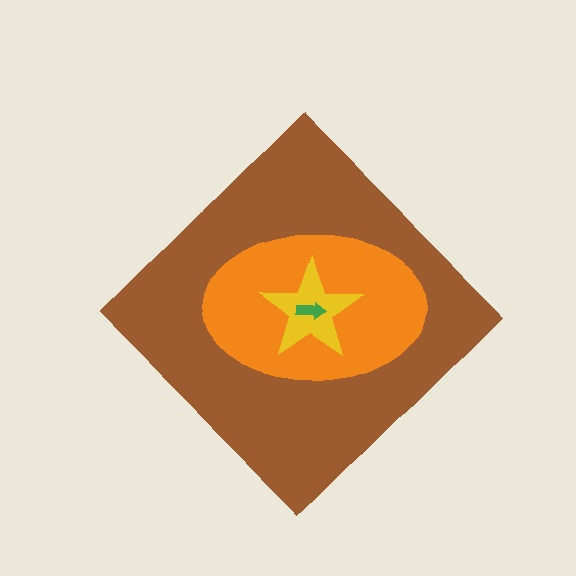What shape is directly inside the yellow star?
The green arrow.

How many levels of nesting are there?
4.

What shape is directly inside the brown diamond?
The orange ellipse.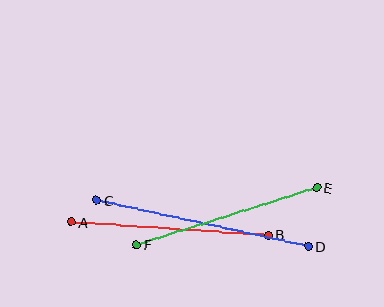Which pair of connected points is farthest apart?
Points C and D are farthest apart.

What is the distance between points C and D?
The distance is approximately 216 pixels.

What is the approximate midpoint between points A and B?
The midpoint is at approximately (170, 229) pixels.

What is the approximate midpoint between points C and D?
The midpoint is at approximately (202, 223) pixels.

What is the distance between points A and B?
The distance is approximately 198 pixels.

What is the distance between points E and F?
The distance is approximately 189 pixels.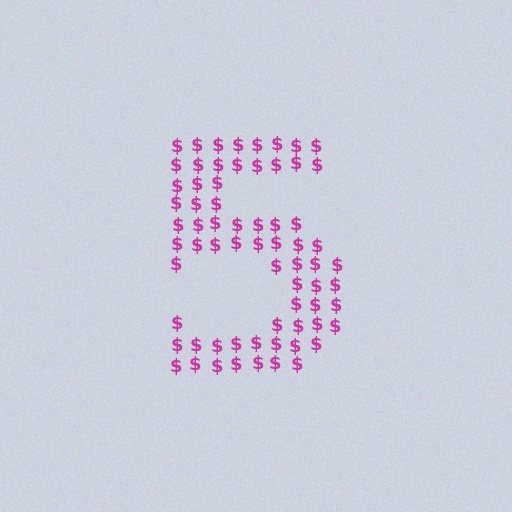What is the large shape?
The large shape is the digit 5.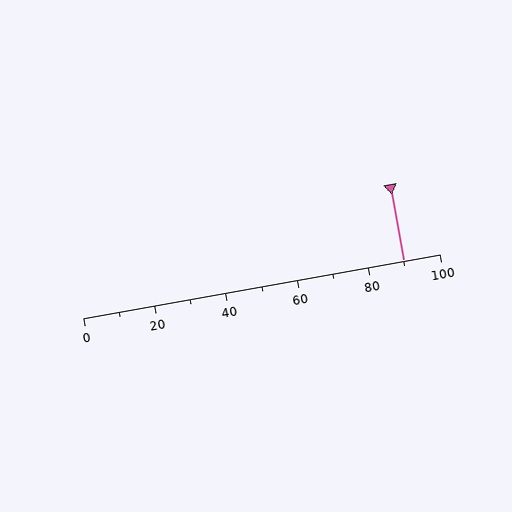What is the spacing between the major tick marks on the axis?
The major ticks are spaced 20 apart.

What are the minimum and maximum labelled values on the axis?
The axis runs from 0 to 100.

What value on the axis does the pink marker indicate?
The marker indicates approximately 90.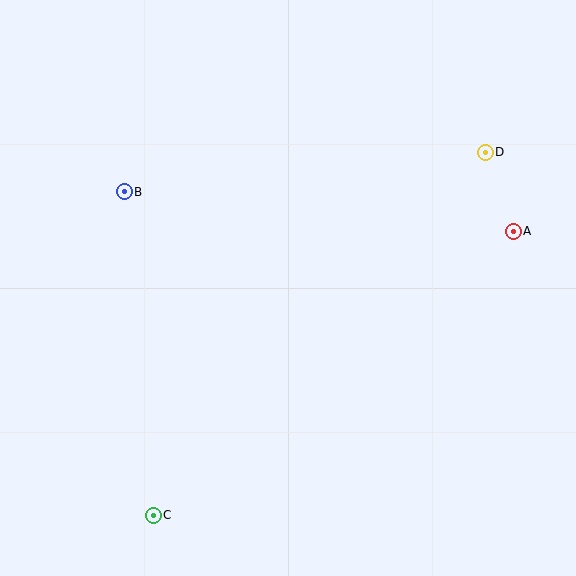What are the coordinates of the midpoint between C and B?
The midpoint between C and B is at (139, 354).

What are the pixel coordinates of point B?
Point B is at (124, 192).